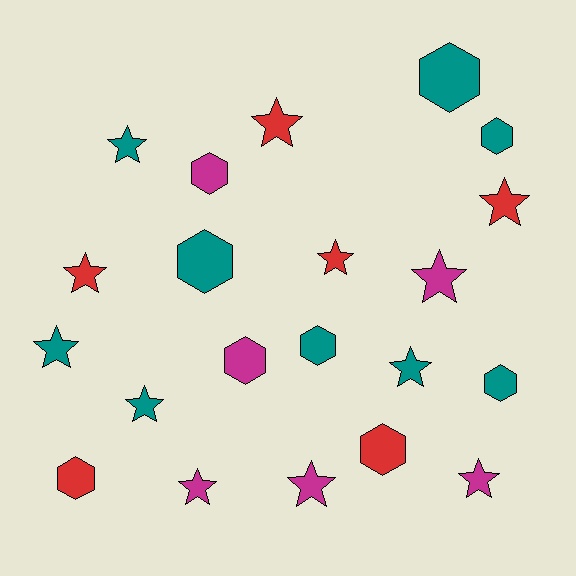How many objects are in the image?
There are 21 objects.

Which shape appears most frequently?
Star, with 12 objects.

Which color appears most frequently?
Teal, with 9 objects.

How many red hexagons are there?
There are 2 red hexagons.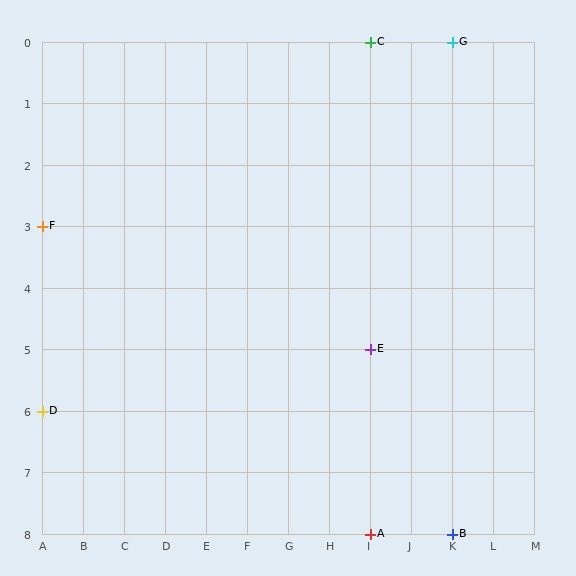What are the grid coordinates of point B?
Point B is at grid coordinates (K, 8).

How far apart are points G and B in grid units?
Points G and B are 8 rows apart.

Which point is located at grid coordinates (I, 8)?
Point A is at (I, 8).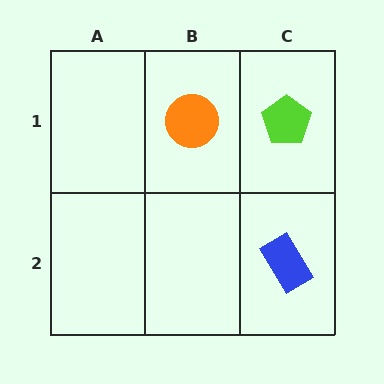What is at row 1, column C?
A lime pentagon.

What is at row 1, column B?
An orange circle.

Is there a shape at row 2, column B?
No, that cell is empty.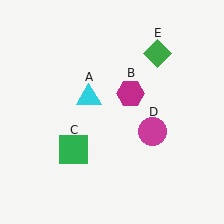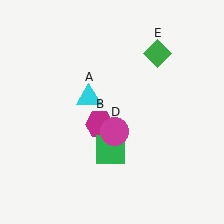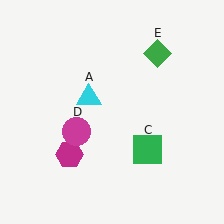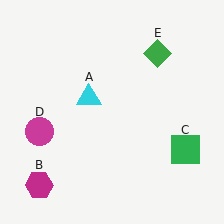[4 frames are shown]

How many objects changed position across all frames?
3 objects changed position: magenta hexagon (object B), green square (object C), magenta circle (object D).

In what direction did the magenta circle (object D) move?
The magenta circle (object D) moved left.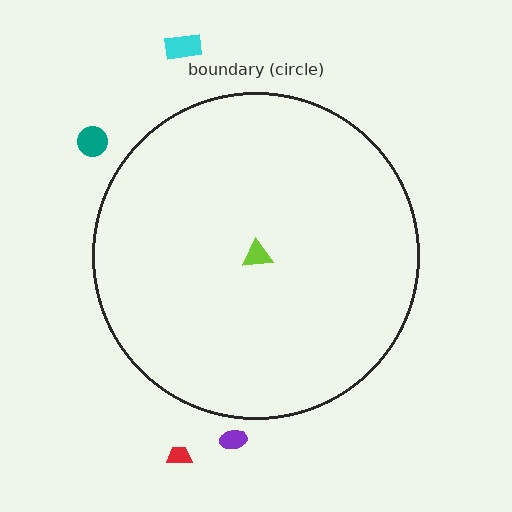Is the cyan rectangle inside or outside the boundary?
Outside.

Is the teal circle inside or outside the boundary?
Outside.